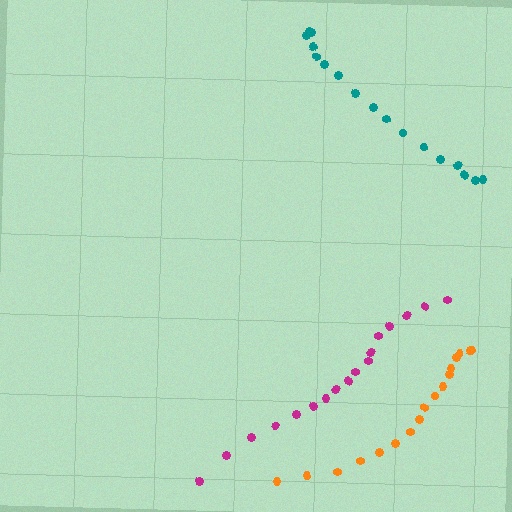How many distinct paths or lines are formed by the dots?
There are 3 distinct paths.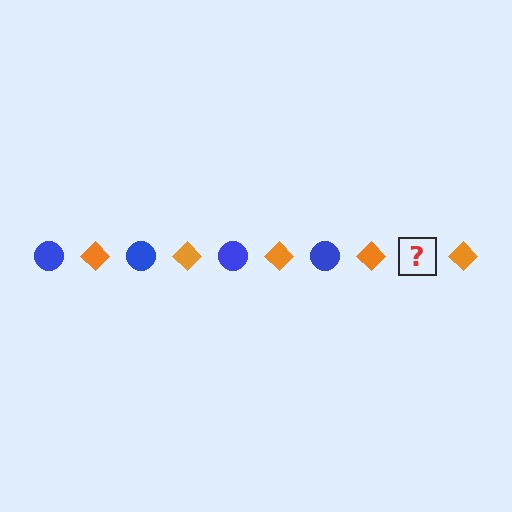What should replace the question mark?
The question mark should be replaced with a blue circle.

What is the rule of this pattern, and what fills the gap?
The rule is that the pattern alternates between blue circle and orange diamond. The gap should be filled with a blue circle.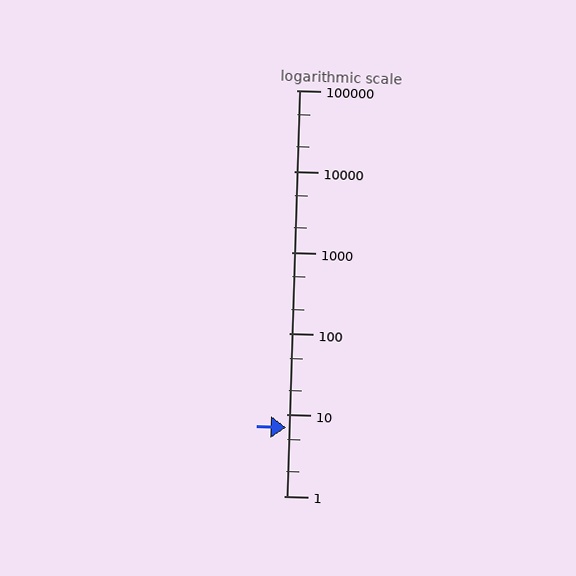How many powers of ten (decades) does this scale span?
The scale spans 5 decades, from 1 to 100000.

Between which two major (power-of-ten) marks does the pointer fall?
The pointer is between 1 and 10.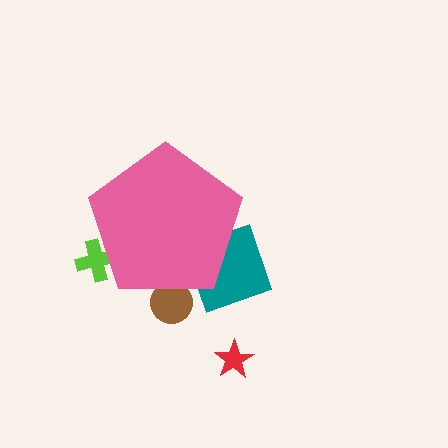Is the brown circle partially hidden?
Yes, the brown circle is partially hidden behind the pink pentagon.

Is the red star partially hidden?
No, the red star is fully visible.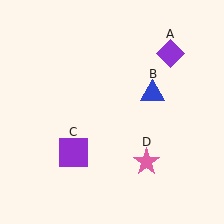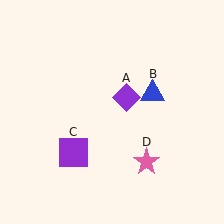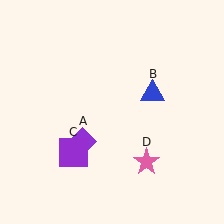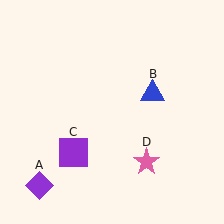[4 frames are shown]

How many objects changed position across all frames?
1 object changed position: purple diamond (object A).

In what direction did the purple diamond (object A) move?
The purple diamond (object A) moved down and to the left.